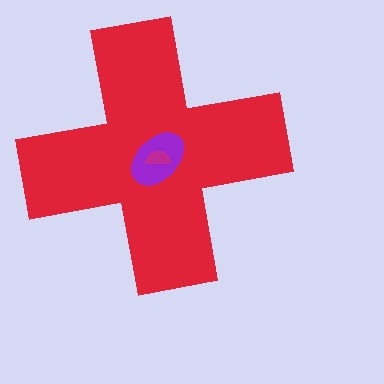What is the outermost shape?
The red cross.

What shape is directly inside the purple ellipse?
The magenta semicircle.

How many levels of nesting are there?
3.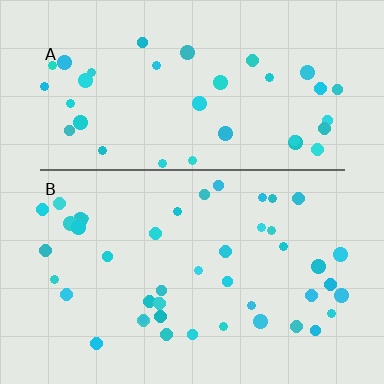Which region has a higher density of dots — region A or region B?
B (the bottom).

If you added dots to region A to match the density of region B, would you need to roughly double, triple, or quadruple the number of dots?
Approximately double.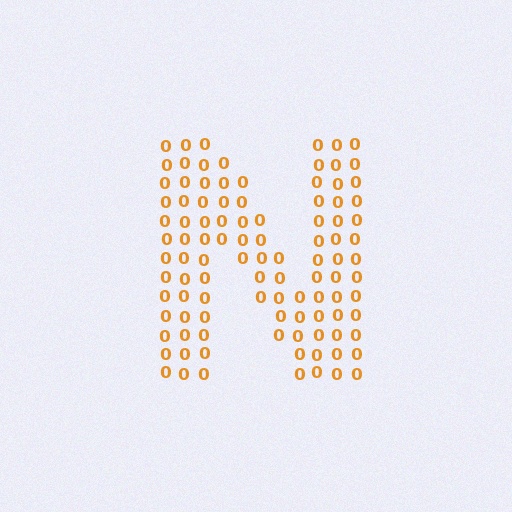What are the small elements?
The small elements are digit 0's.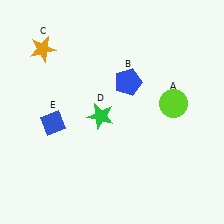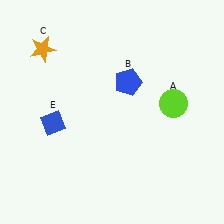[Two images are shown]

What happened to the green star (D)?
The green star (D) was removed in Image 2. It was in the bottom-left area of Image 1.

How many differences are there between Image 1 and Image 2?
There is 1 difference between the two images.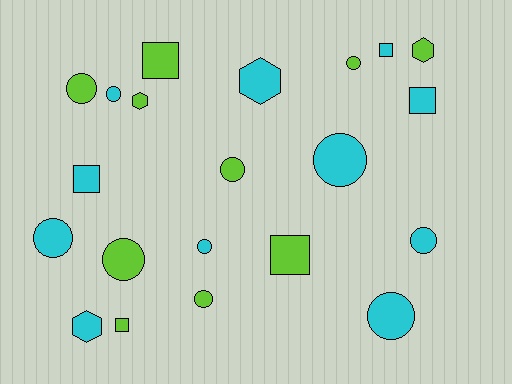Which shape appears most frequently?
Circle, with 11 objects.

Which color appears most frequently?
Cyan, with 11 objects.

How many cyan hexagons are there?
There are 2 cyan hexagons.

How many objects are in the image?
There are 21 objects.